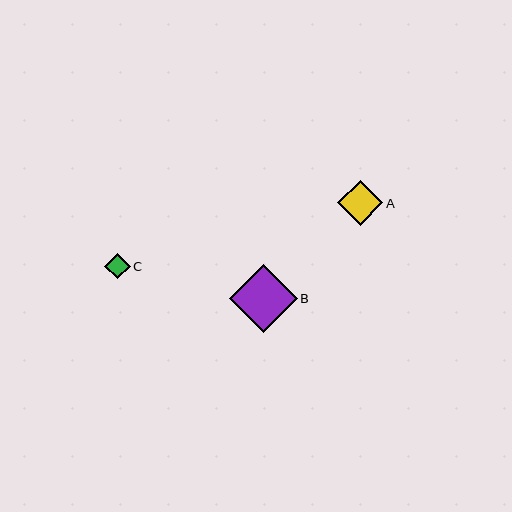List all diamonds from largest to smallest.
From largest to smallest: B, A, C.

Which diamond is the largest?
Diamond B is the largest with a size of approximately 68 pixels.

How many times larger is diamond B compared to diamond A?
Diamond B is approximately 1.5 times the size of diamond A.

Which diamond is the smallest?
Diamond C is the smallest with a size of approximately 26 pixels.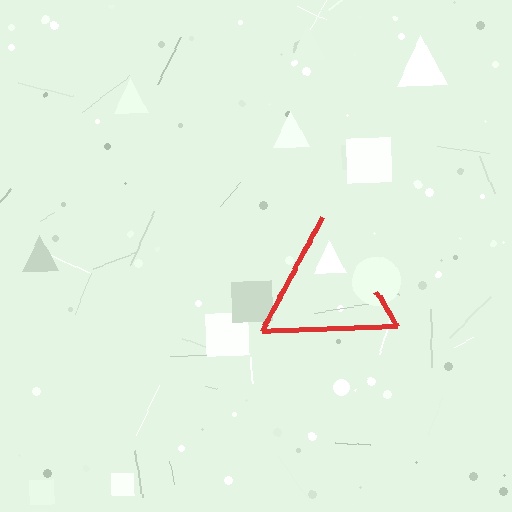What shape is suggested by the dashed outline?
The dashed outline suggests a triangle.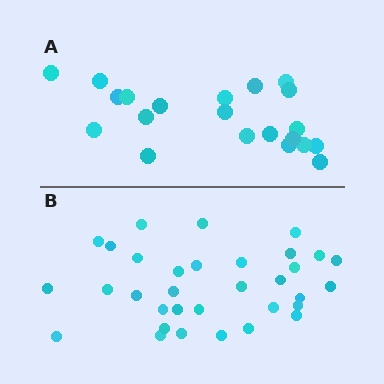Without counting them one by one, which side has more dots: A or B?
Region B (the bottom region) has more dots.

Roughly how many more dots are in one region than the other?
Region B has roughly 12 or so more dots than region A.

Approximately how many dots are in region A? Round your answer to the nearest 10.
About 20 dots. (The exact count is 21, which rounds to 20.)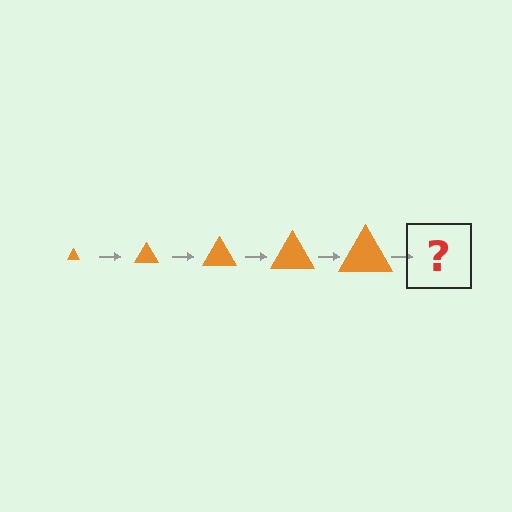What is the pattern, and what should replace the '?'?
The pattern is that the triangle gets progressively larger each step. The '?' should be an orange triangle, larger than the previous one.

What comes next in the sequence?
The next element should be an orange triangle, larger than the previous one.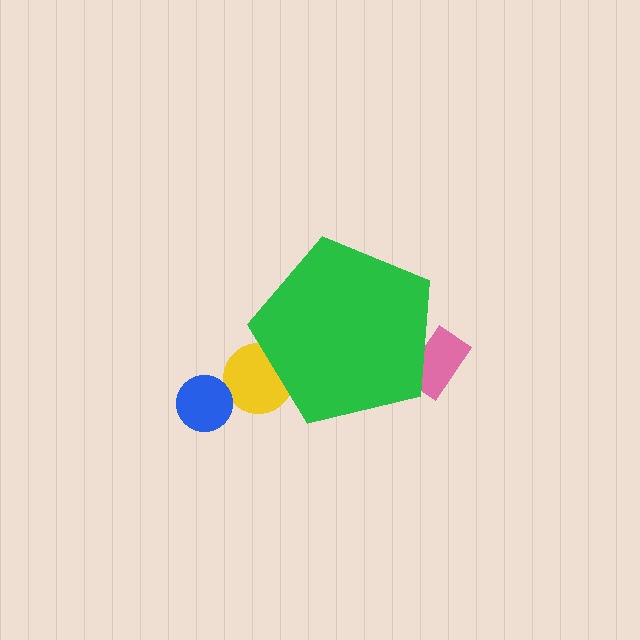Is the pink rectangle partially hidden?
Yes, the pink rectangle is partially hidden behind the green pentagon.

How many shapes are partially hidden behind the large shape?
3 shapes are partially hidden.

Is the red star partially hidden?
Yes, the red star is partially hidden behind the green pentagon.